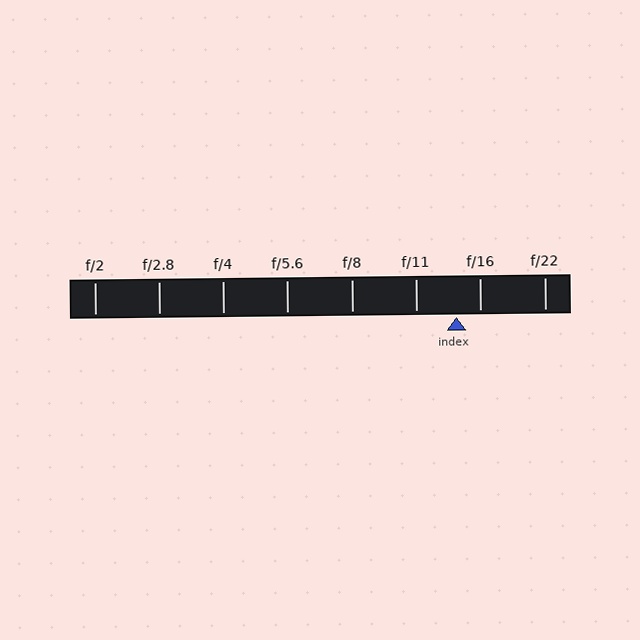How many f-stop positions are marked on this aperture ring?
There are 8 f-stop positions marked.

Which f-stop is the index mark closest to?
The index mark is closest to f/16.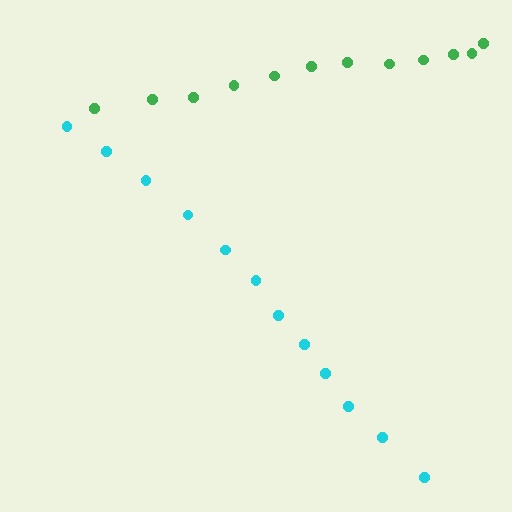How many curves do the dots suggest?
There are 2 distinct paths.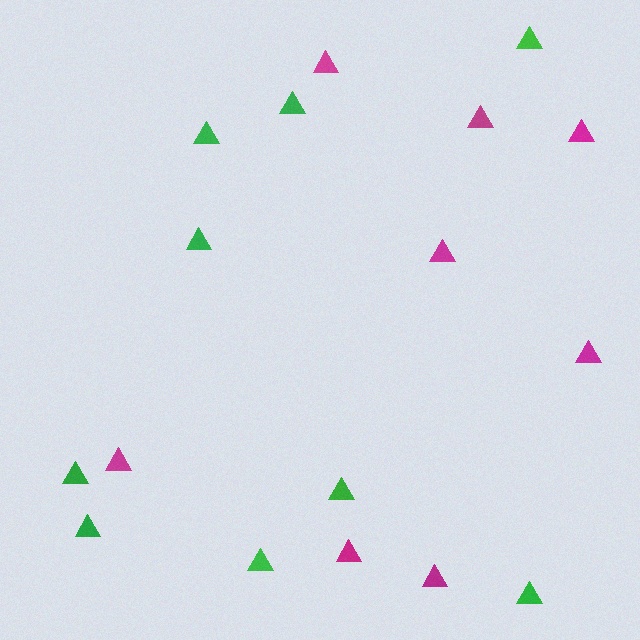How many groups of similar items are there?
There are 2 groups: one group of magenta triangles (8) and one group of green triangles (9).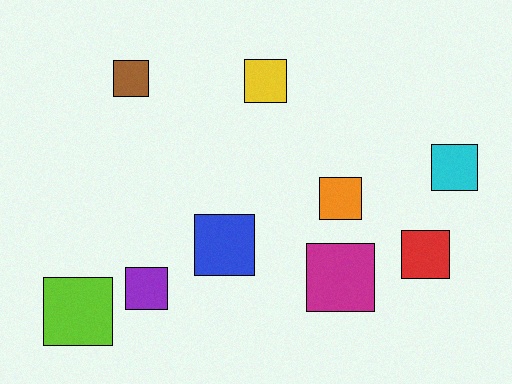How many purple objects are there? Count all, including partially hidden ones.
There is 1 purple object.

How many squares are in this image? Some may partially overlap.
There are 9 squares.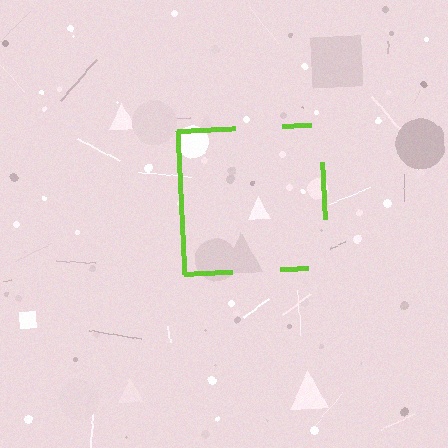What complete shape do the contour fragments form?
The contour fragments form a square.